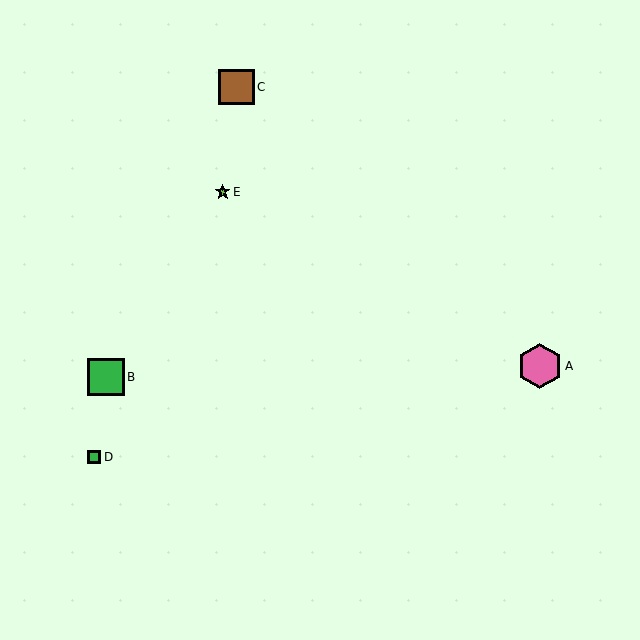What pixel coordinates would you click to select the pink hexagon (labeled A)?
Click at (540, 366) to select the pink hexagon A.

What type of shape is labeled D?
Shape D is a green square.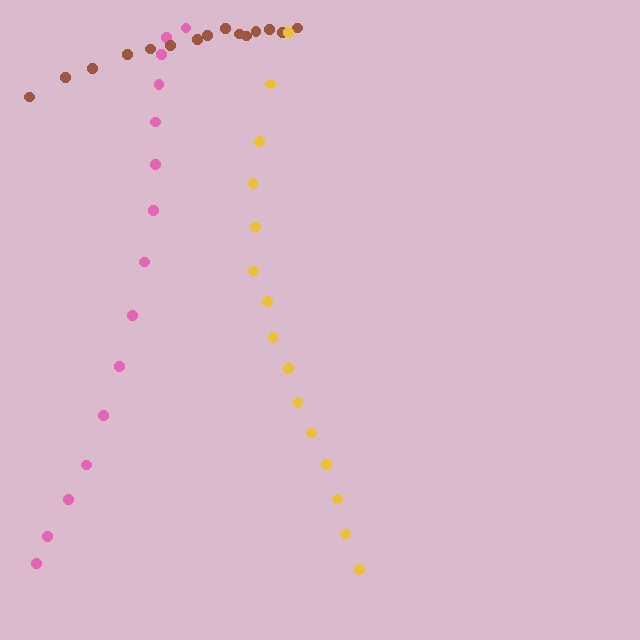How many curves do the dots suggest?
There are 3 distinct paths.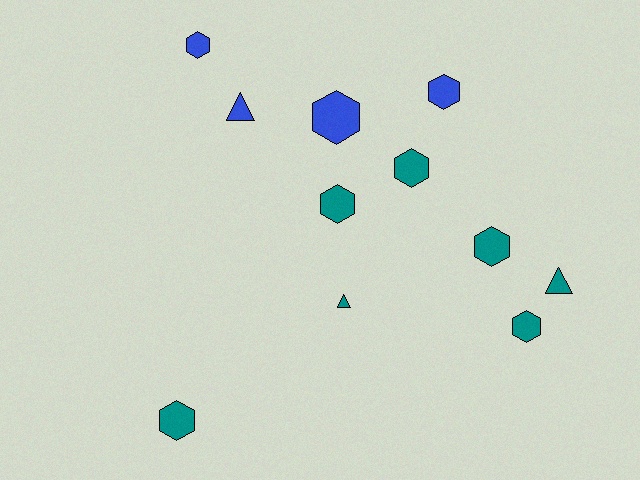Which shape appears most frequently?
Hexagon, with 8 objects.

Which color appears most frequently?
Teal, with 7 objects.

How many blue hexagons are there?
There are 3 blue hexagons.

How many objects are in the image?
There are 11 objects.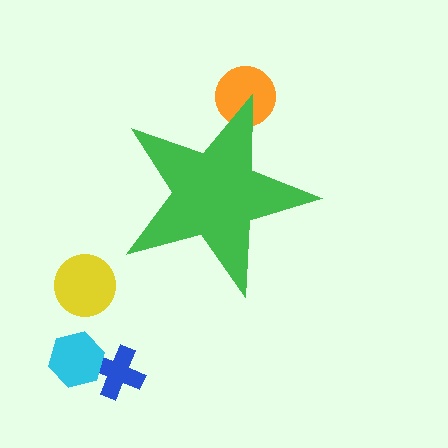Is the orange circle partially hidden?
Yes, the orange circle is partially hidden behind the green star.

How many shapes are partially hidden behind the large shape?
1 shape is partially hidden.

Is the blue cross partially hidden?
No, the blue cross is fully visible.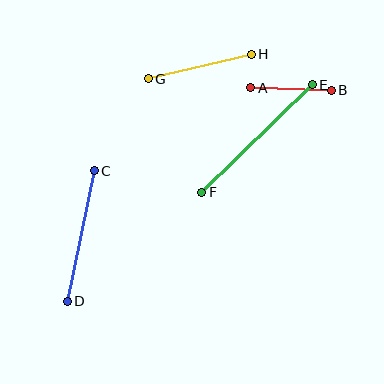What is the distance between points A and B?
The distance is approximately 81 pixels.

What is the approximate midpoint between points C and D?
The midpoint is at approximately (81, 236) pixels.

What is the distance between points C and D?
The distance is approximately 133 pixels.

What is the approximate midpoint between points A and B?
The midpoint is at approximately (291, 89) pixels.